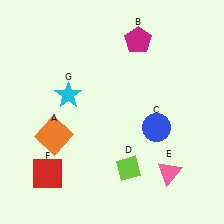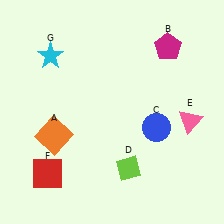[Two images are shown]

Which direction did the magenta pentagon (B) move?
The magenta pentagon (B) moved right.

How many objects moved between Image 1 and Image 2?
3 objects moved between the two images.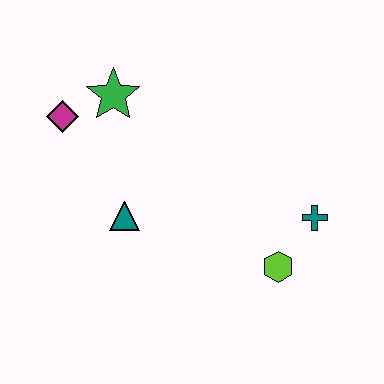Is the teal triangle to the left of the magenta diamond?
No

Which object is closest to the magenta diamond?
The green star is closest to the magenta diamond.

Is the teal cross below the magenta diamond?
Yes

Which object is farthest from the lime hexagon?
The magenta diamond is farthest from the lime hexagon.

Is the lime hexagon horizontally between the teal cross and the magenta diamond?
Yes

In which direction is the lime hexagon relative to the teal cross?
The lime hexagon is below the teal cross.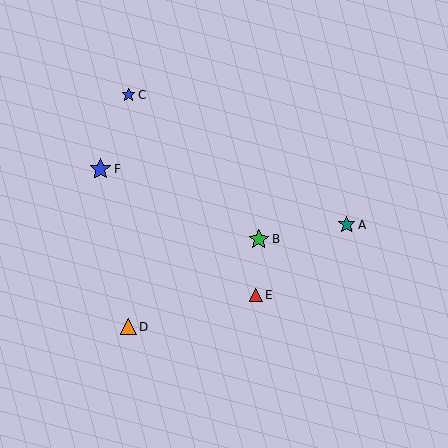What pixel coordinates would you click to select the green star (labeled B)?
Click at (259, 239) to select the green star B.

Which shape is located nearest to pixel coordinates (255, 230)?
The green star (labeled B) at (259, 239) is nearest to that location.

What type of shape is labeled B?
Shape B is a green star.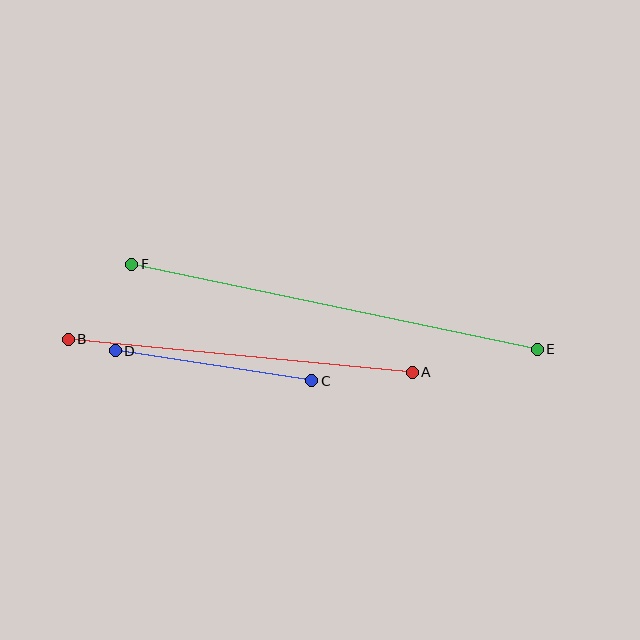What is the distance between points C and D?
The distance is approximately 199 pixels.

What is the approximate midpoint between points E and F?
The midpoint is at approximately (334, 307) pixels.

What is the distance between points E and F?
The distance is approximately 414 pixels.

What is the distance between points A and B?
The distance is approximately 346 pixels.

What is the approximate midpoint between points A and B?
The midpoint is at approximately (240, 356) pixels.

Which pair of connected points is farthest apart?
Points E and F are farthest apart.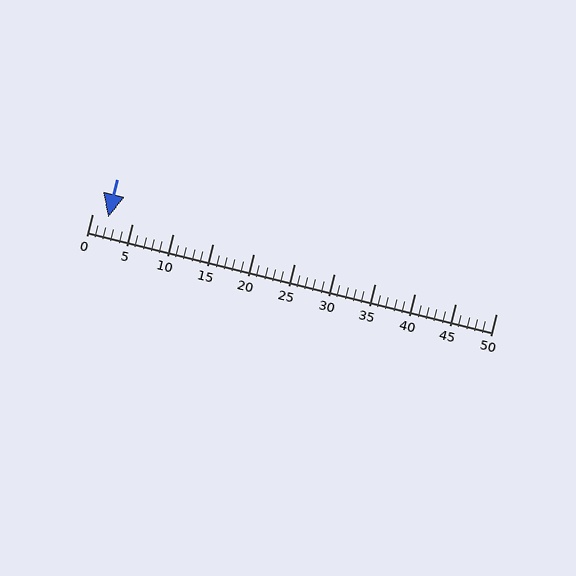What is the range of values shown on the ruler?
The ruler shows values from 0 to 50.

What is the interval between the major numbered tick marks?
The major tick marks are spaced 5 units apart.